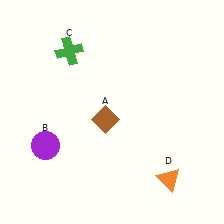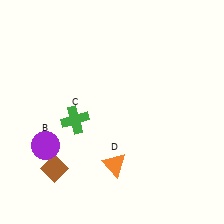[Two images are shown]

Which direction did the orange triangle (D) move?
The orange triangle (D) moved left.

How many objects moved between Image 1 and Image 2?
3 objects moved between the two images.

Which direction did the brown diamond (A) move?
The brown diamond (A) moved left.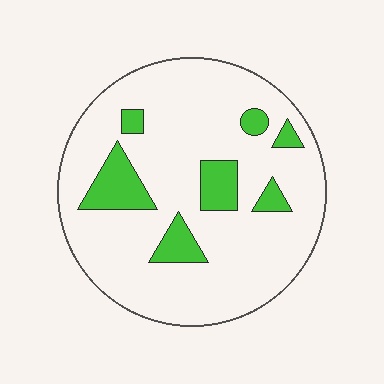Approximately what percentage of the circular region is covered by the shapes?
Approximately 15%.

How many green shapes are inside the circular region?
7.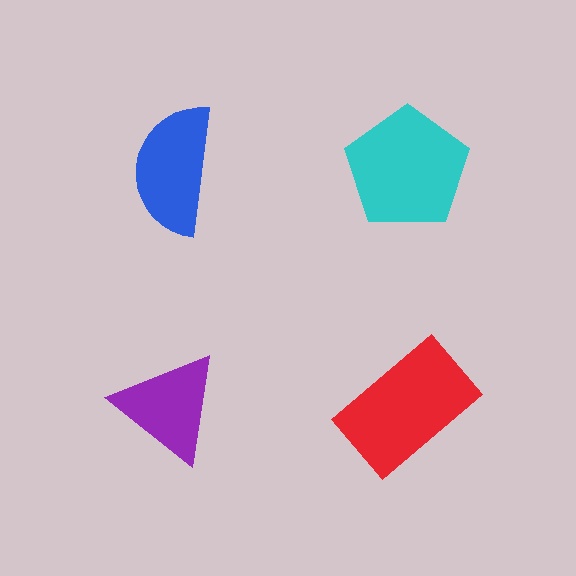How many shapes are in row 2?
2 shapes.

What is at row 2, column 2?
A red rectangle.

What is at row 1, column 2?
A cyan pentagon.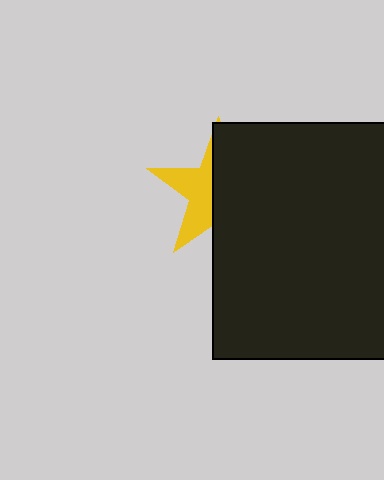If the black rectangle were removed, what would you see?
You would see the complete yellow star.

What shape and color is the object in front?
The object in front is a black rectangle.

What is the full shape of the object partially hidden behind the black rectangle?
The partially hidden object is a yellow star.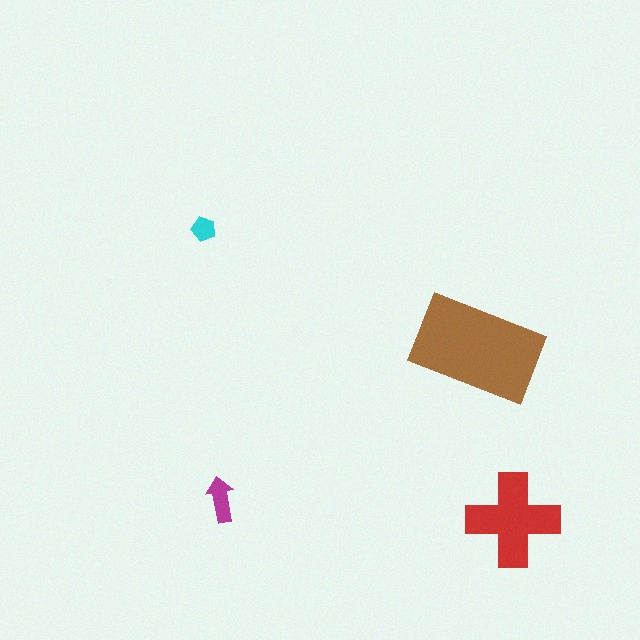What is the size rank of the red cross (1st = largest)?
2nd.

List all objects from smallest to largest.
The cyan pentagon, the magenta arrow, the red cross, the brown rectangle.